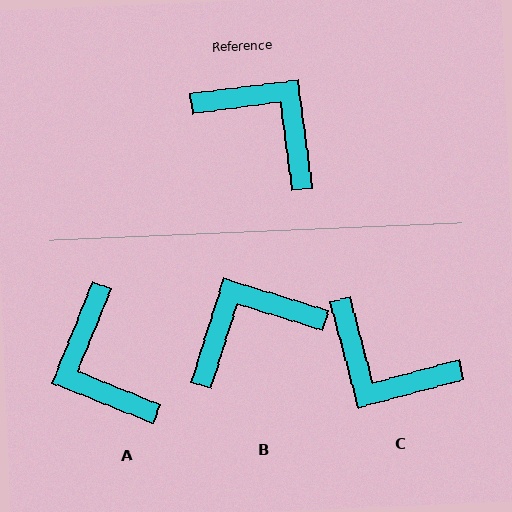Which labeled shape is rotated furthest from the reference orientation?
C, about 173 degrees away.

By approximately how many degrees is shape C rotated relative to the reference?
Approximately 173 degrees clockwise.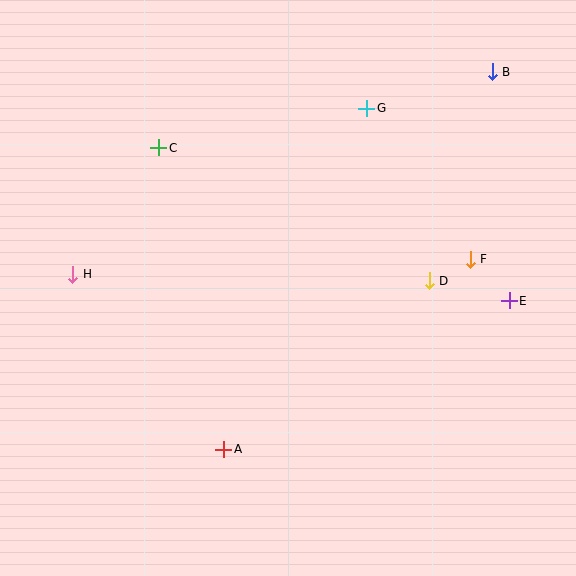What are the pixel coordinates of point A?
Point A is at (224, 449).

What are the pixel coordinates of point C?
Point C is at (159, 148).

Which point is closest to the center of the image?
Point D at (429, 281) is closest to the center.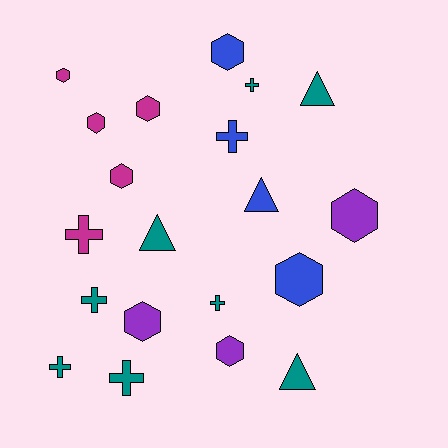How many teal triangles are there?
There are 3 teal triangles.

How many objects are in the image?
There are 20 objects.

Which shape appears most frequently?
Hexagon, with 9 objects.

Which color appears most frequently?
Teal, with 8 objects.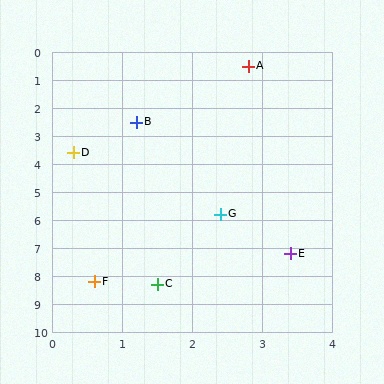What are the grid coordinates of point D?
Point D is at approximately (0.3, 3.6).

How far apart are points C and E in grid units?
Points C and E are about 2.2 grid units apart.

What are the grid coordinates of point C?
Point C is at approximately (1.5, 8.3).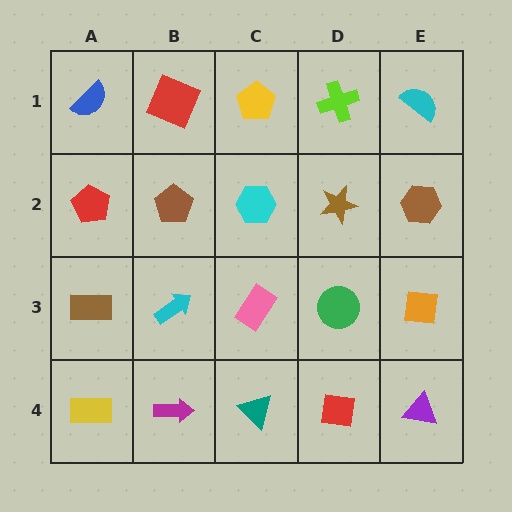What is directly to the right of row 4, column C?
A red square.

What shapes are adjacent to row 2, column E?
A cyan semicircle (row 1, column E), an orange square (row 3, column E), a brown star (row 2, column D).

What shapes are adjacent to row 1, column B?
A brown pentagon (row 2, column B), a blue semicircle (row 1, column A), a yellow pentagon (row 1, column C).